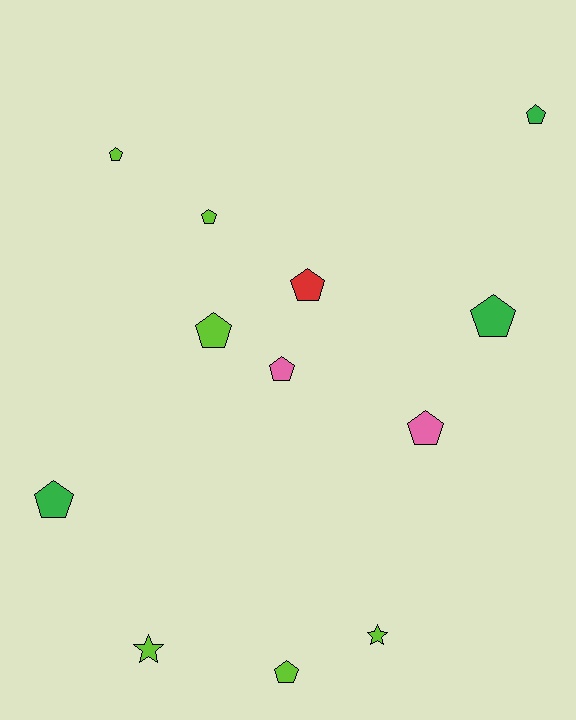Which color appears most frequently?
Lime, with 6 objects.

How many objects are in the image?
There are 12 objects.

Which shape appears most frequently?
Pentagon, with 10 objects.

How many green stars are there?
There are no green stars.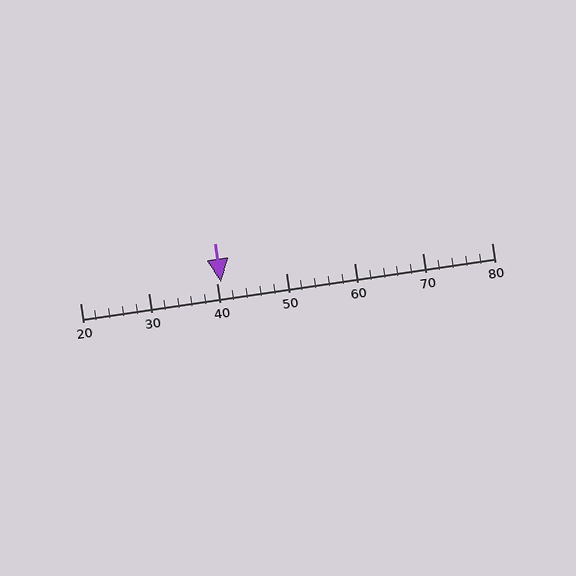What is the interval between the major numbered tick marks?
The major tick marks are spaced 10 units apart.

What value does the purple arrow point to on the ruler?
The purple arrow points to approximately 41.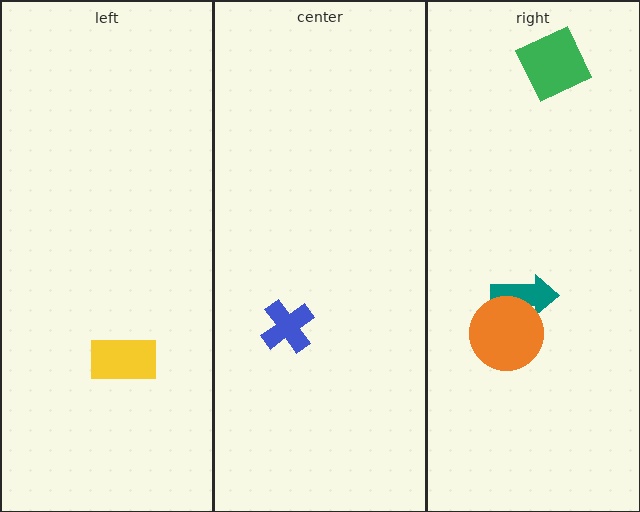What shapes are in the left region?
The yellow rectangle.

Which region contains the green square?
The right region.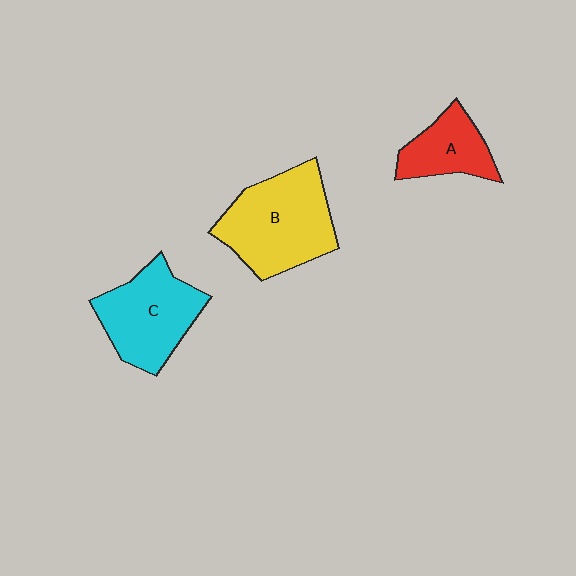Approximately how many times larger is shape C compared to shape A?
Approximately 1.6 times.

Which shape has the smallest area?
Shape A (red).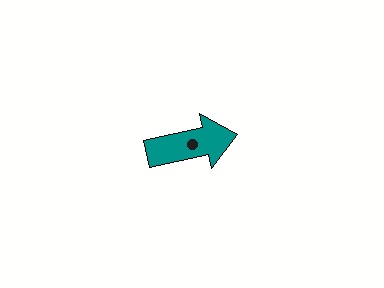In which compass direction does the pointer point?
East.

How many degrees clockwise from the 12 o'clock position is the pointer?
Approximately 78 degrees.